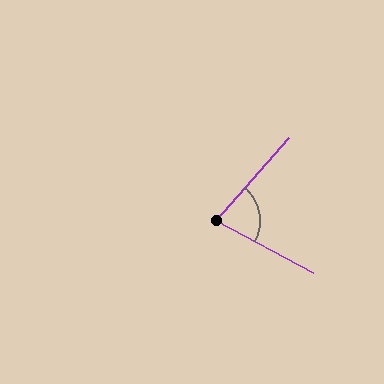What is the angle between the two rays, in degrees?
Approximately 77 degrees.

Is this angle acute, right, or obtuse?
It is acute.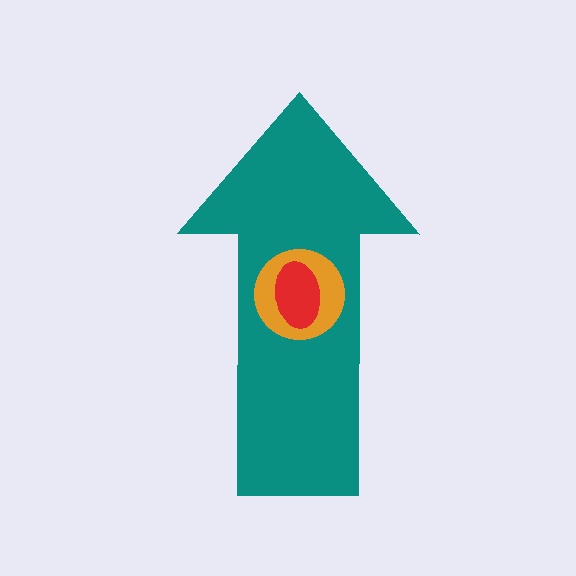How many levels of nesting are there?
3.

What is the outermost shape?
The teal arrow.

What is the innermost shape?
The red ellipse.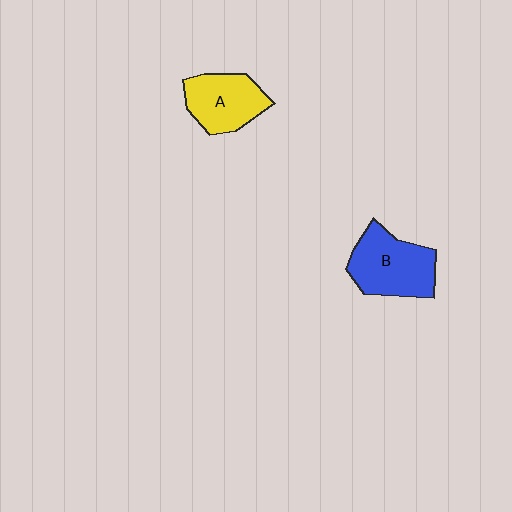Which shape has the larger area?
Shape B (blue).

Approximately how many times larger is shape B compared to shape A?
Approximately 1.2 times.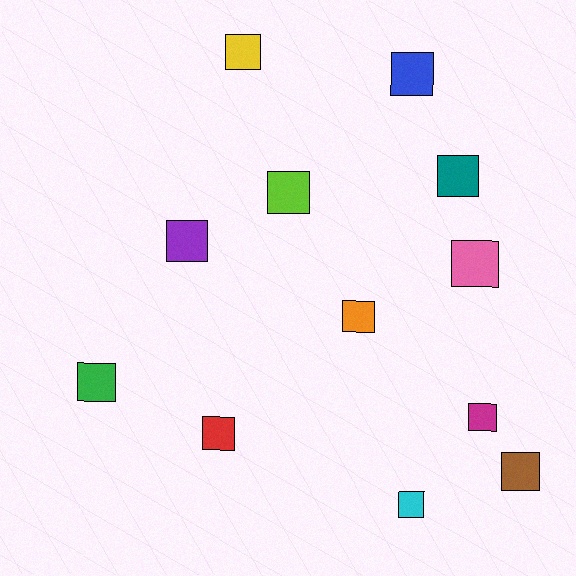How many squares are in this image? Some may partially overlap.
There are 12 squares.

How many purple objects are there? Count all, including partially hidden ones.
There is 1 purple object.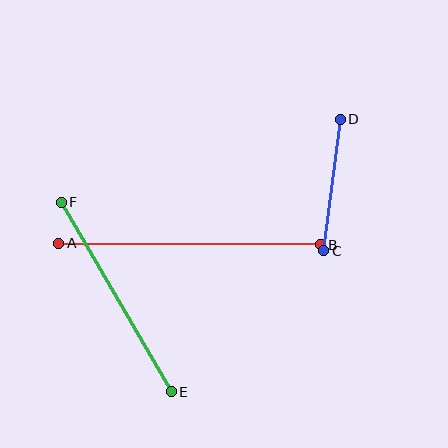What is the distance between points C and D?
The distance is approximately 132 pixels.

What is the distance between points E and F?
The distance is approximately 219 pixels.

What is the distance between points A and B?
The distance is approximately 261 pixels.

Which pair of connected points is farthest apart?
Points A and B are farthest apart.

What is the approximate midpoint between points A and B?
The midpoint is at approximately (189, 244) pixels.